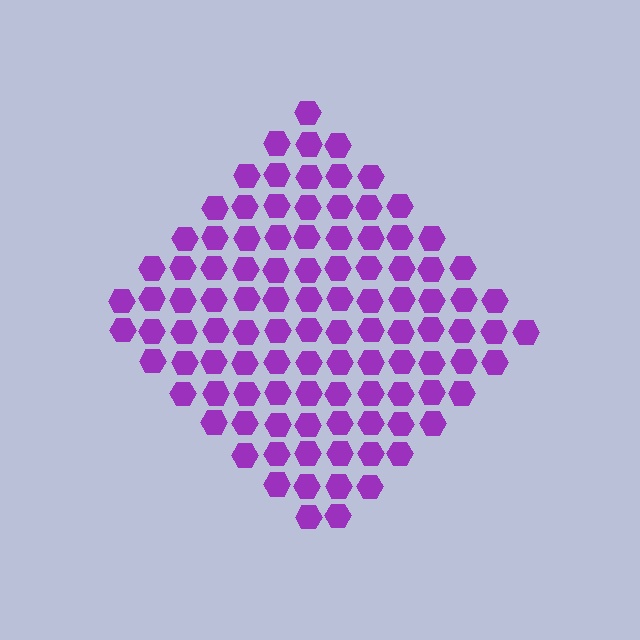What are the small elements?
The small elements are hexagons.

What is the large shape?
The large shape is a diamond.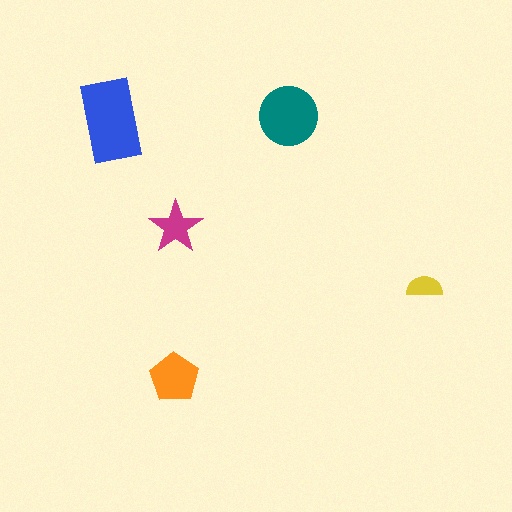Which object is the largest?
The blue rectangle.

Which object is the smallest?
The yellow semicircle.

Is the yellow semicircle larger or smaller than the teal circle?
Smaller.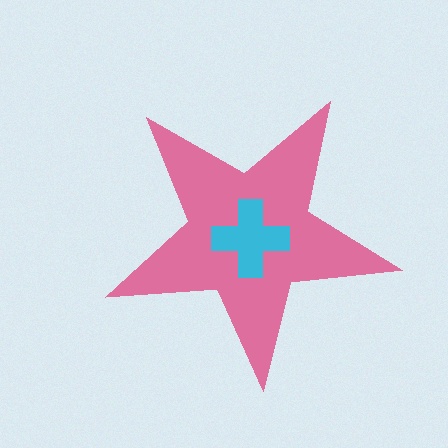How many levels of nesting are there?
2.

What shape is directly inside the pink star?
The cyan cross.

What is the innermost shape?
The cyan cross.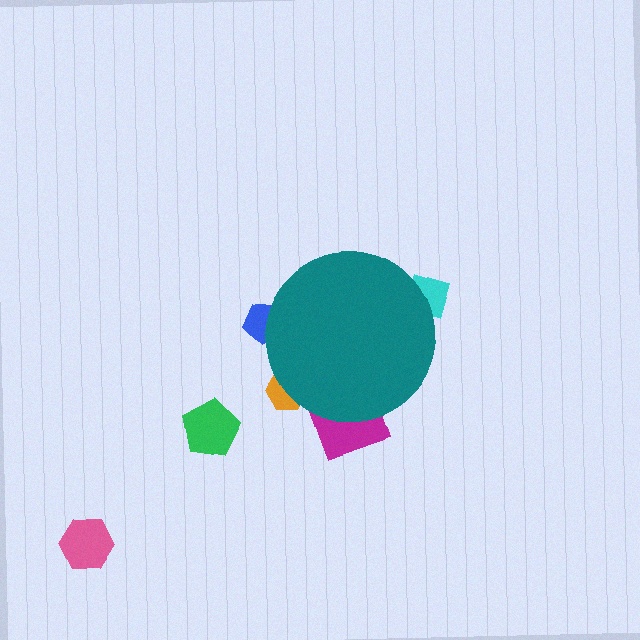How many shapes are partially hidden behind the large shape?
4 shapes are partially hidden.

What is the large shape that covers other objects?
A teal circle.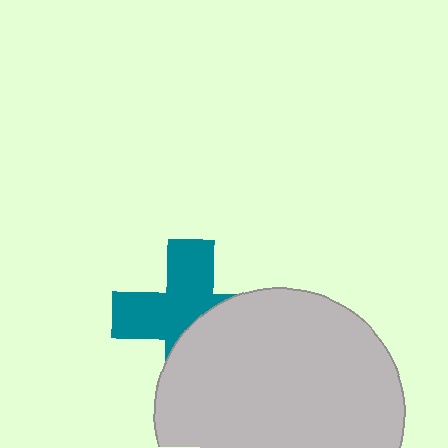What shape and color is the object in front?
The object in front is a light gray circle.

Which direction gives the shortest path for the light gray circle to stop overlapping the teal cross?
Moving toward the lower-right gives the shortest separation.